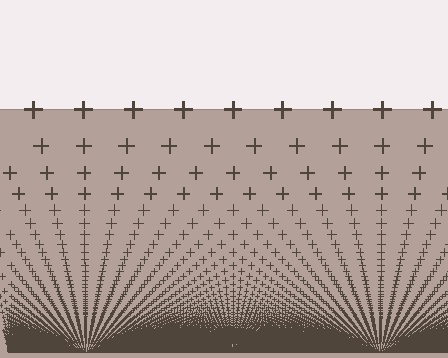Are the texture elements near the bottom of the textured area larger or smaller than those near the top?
Smaller. The gradient is inverted — elements near the bottom are smaller and denser.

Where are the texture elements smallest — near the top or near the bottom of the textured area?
Near the bottom.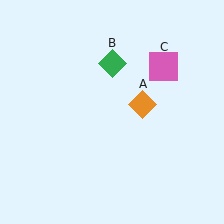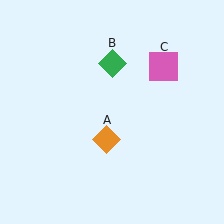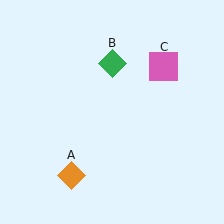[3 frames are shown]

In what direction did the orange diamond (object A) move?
The orange diamond (object A) moved down and to the left.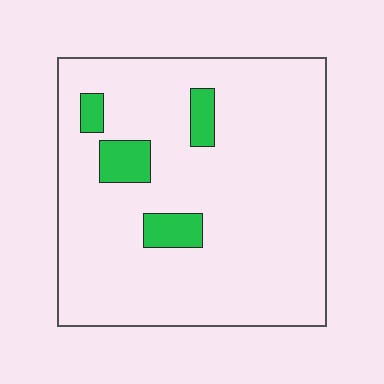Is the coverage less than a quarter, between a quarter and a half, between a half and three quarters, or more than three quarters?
Less than a quarter.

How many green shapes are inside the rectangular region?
4.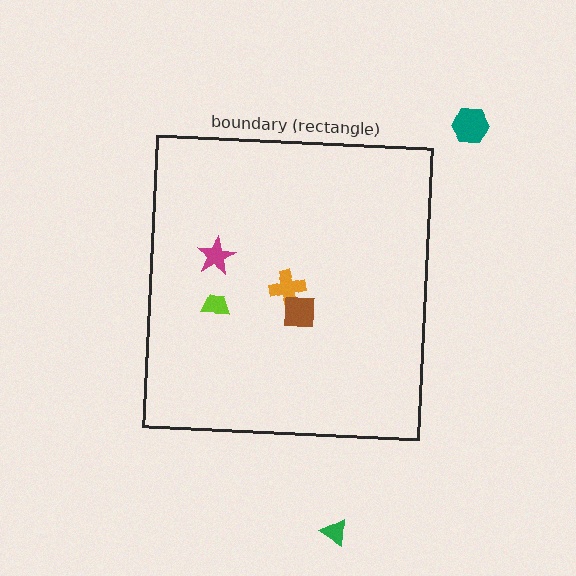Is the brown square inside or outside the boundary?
Inside.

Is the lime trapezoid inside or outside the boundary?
Inside.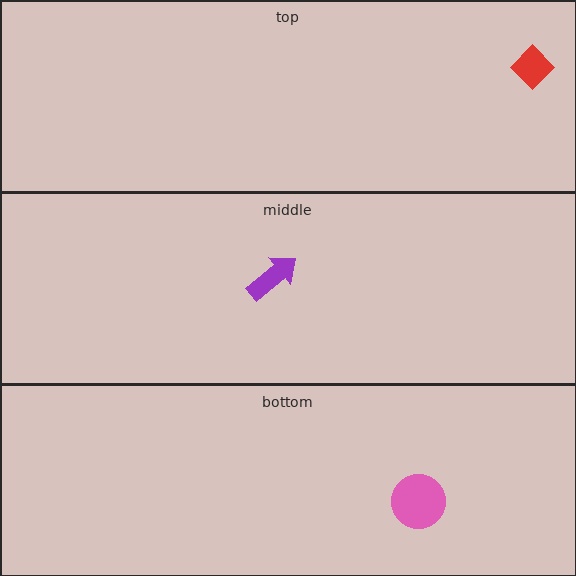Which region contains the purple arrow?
The middle region.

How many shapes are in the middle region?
1.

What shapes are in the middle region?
The purple arrow.